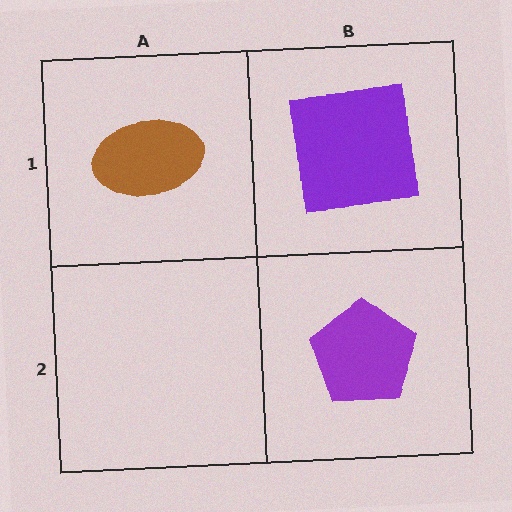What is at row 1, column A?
A brown ellipse.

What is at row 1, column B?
A purple square.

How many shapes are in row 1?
2 shapes.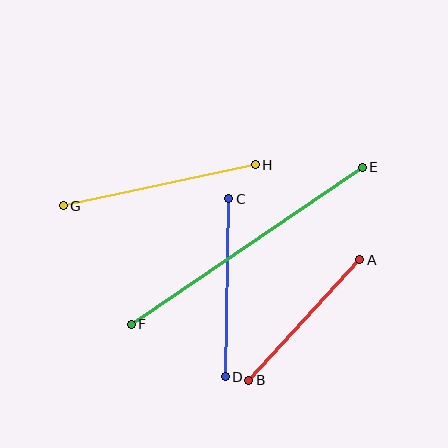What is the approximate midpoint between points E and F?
The midpoint is at approximately (247, 246) pixels.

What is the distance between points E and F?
The distance is approximately 279 pixels.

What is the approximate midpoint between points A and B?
The midpoint is at approximately (304, 320) pixels.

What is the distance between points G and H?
The distance is approximately 196 pixels.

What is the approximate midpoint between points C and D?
The midpoint is at approximately (227, 288) pixels.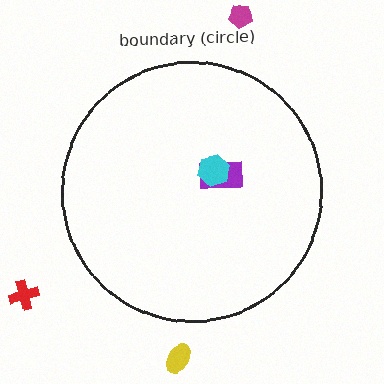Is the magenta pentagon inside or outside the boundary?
Outside.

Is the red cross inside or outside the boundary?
Outside.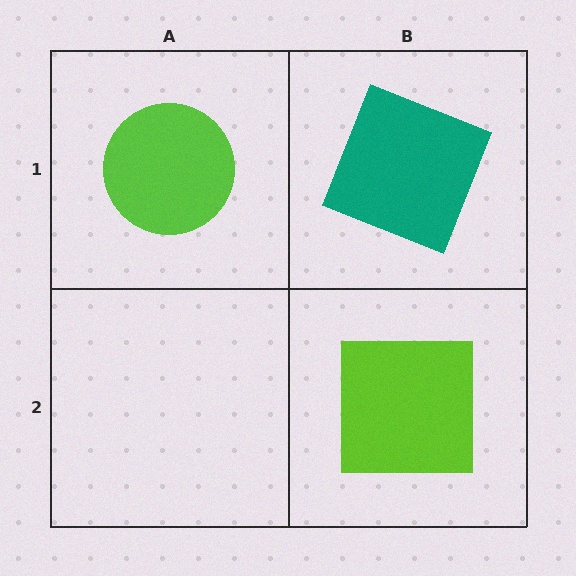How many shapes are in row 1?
2 shapes.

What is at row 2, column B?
A lime square.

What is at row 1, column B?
A teal square.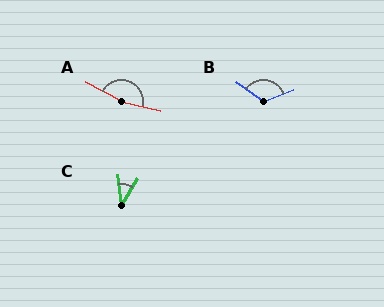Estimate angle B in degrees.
Approximately 122 degrees.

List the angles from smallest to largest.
C (39°), B (122°), A (164°).